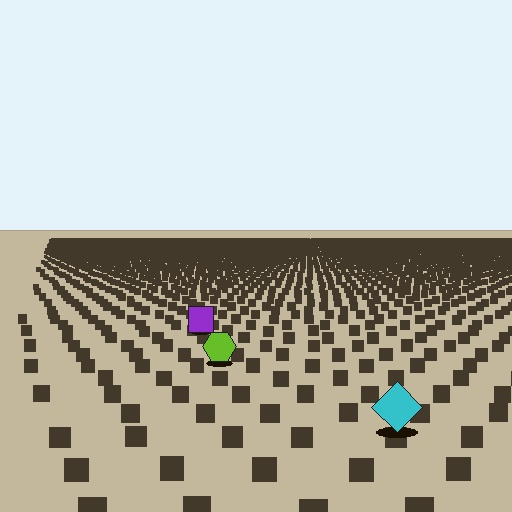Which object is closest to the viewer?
The cyan diamond is closest. The texture marks near it are larger and more spread out.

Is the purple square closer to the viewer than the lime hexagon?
No. The lime hexagon is closer — you can tell from the texture gradient: the ground texture is coarser near it.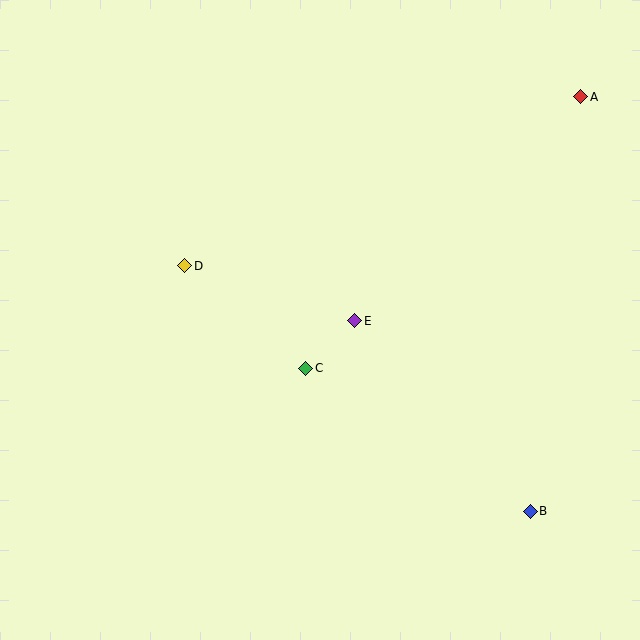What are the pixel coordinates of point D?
Point D is at (185, 266).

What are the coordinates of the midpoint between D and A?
The midpoint between D and A is at (383, 181).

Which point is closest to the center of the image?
Point E at (355, 321) is closest to the center.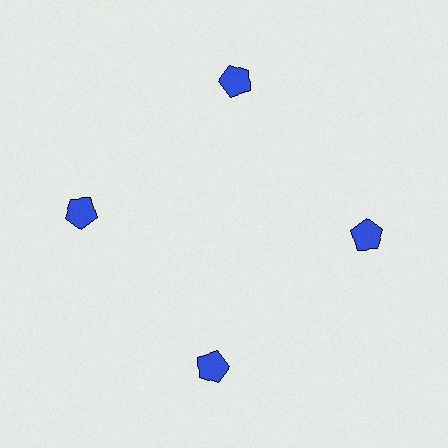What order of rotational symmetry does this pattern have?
This pattern has 4-fold rotational symmetry.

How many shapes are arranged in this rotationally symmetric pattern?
There are 4 shapes, arranged in 4 groups of 1.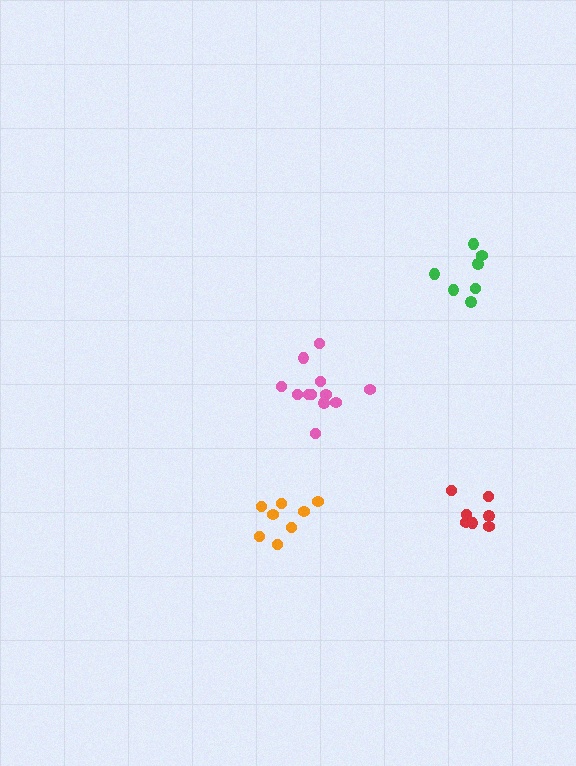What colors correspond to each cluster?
The clusters are colored: orange, red, pink, green.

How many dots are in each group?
Group 1: 8 dots, Group 2: 7 dots, Group 3: 12 dots, Group 4: 7 dots (34 total).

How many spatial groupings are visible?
There are 4 spatial groupings.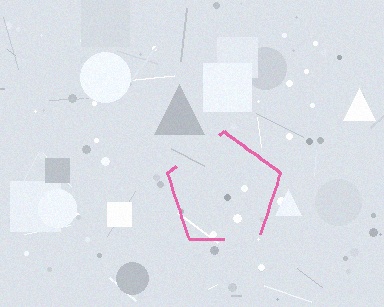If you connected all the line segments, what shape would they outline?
They would outline a pentagon.